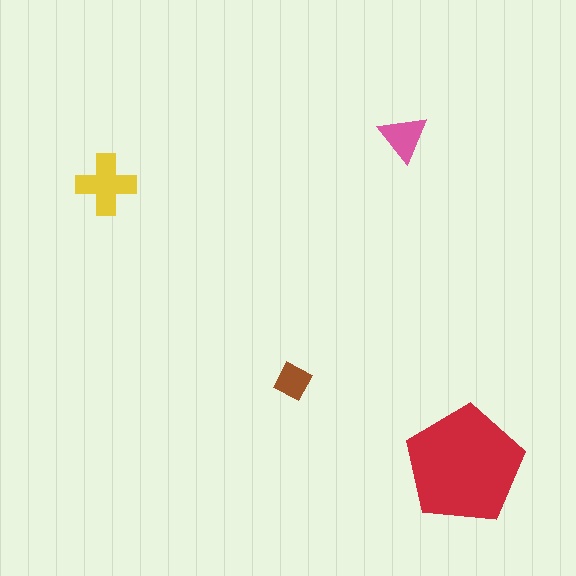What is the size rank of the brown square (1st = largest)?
4th.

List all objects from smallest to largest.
The brown square, the pink triangle, the yellow cross, the red pentagon.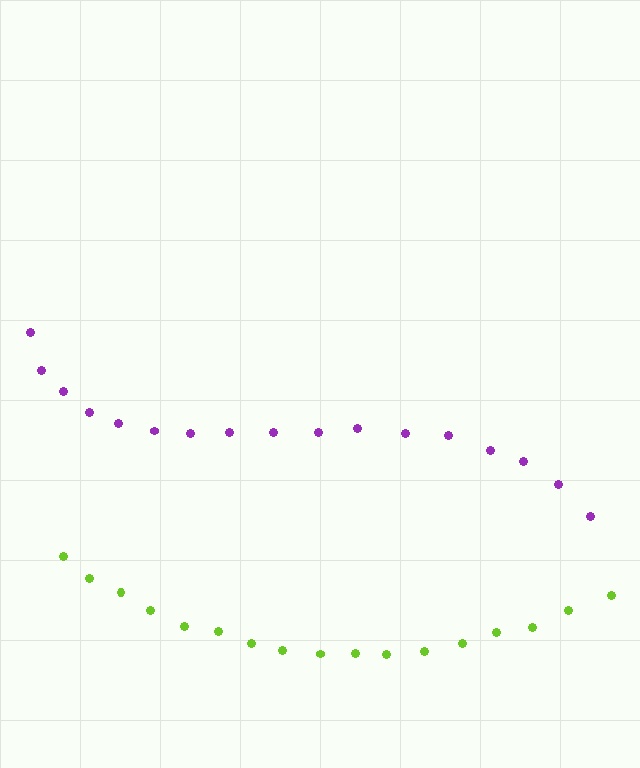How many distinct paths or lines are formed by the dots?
There are 2 distinct paths.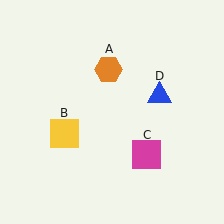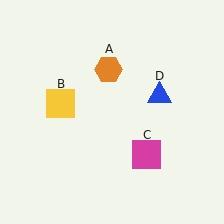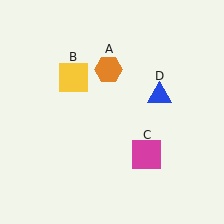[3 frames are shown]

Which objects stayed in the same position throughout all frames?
Orange hexagon (object A) and magenta square (object C) and blue triangle (object D) remained stationary.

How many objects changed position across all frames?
1 object changed position: yellow square (object B).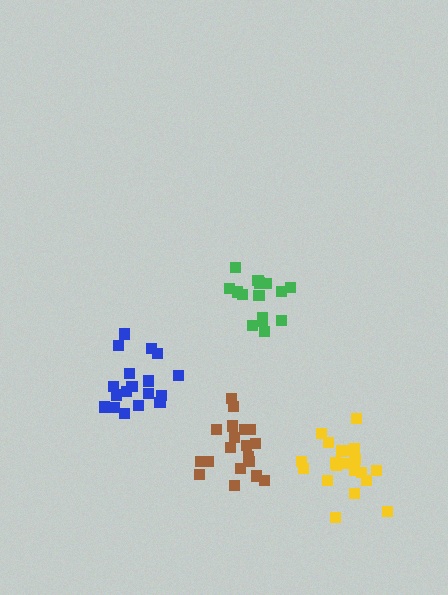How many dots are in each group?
Group 1: 19 dots, Group 2: 15 dots, Group 3: 20 dots, Group 4: 18 dots (72 total).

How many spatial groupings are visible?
There are 4 spatial groupings.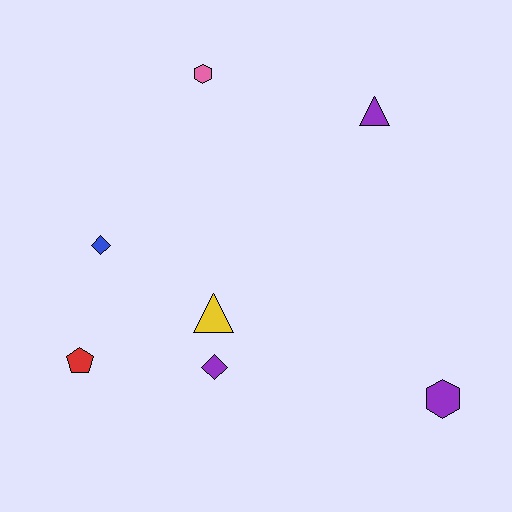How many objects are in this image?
There are 7 objects.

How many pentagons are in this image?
There is 1 pentagon.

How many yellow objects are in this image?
There is 1 yellow object.